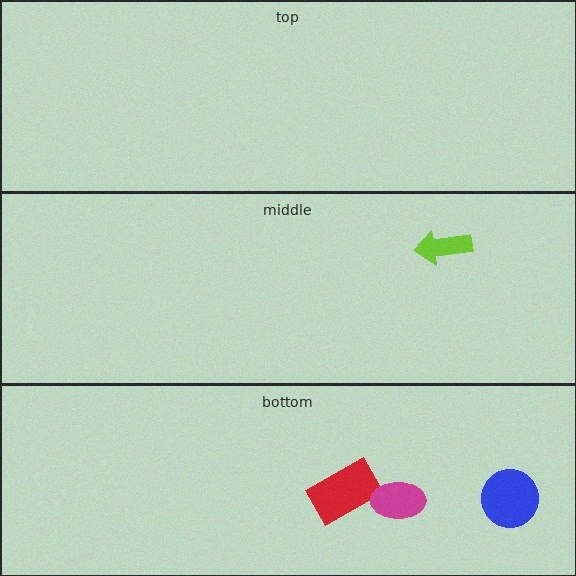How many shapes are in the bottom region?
3.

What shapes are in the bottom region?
The red rectangle, the blue circle, the magenta ellipse.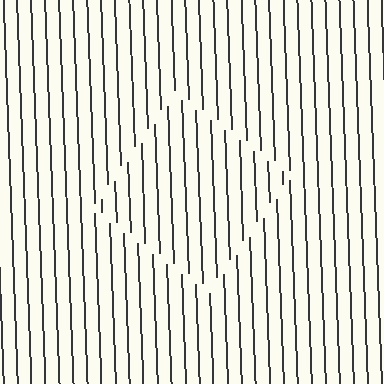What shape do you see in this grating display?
An illusory square. The interior of the shape contains the same grating, shifted by half a period — the contour is defined by the phase discontinuity where line-ends from the inner and outer gratings abut.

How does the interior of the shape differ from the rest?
The interior of the shape contains the same grating, shifted by half a period — the contour is defined by the phase discontinuity where line-ends from the inner and outer gratings abut.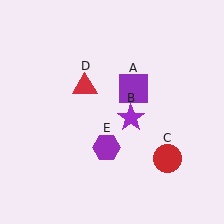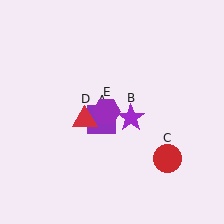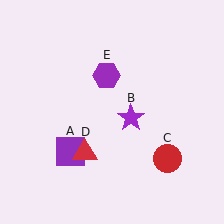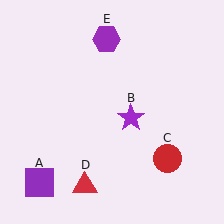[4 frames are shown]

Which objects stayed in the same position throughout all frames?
Purple star (object B) and red circle (object C) remained stationary.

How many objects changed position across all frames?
3 objects changed position: purple square (object A), red triangle (object D), purple hexagon (object E).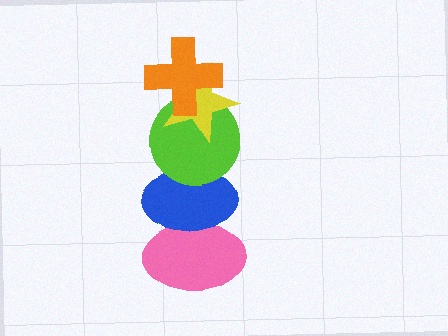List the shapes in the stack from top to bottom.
From top to bottom: the orange cross, the yellow star, the lime circle, the blue ellipse, the pink ellipse.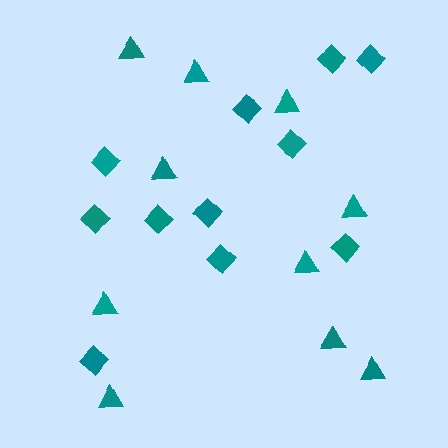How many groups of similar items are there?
There are 2 groups: one group of diamonds (11) and one group of triangles (10).